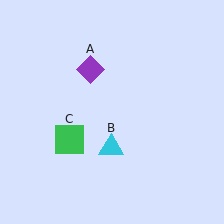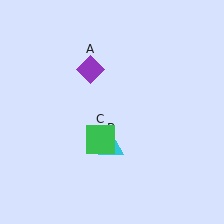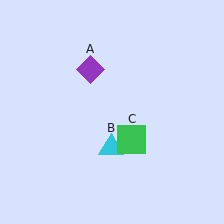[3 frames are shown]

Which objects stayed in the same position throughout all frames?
Purple diamond (object A) and cyan triangle (object B) remained stationary.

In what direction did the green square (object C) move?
The green square (object C) moved right.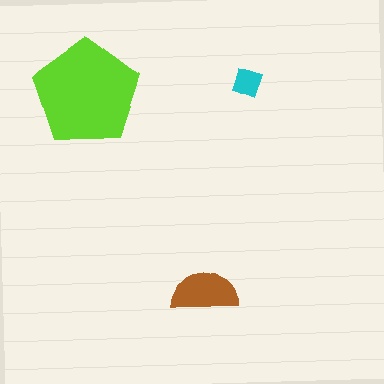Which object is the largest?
The lime pentagon.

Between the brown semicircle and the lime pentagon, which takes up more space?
The lime pentagon.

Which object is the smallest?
The cyan diamond.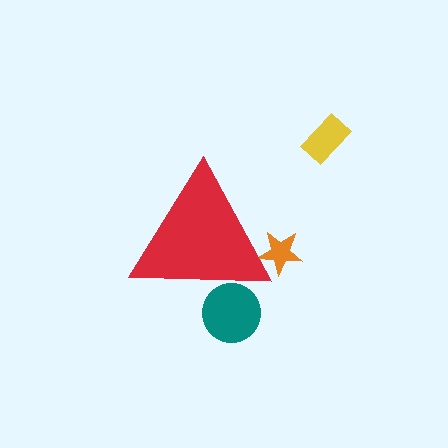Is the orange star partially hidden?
Yes, the orange star is partially hidden behind the red triangle.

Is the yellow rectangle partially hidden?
No, the yellow rectangle is fully visible.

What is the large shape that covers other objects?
A red triangle.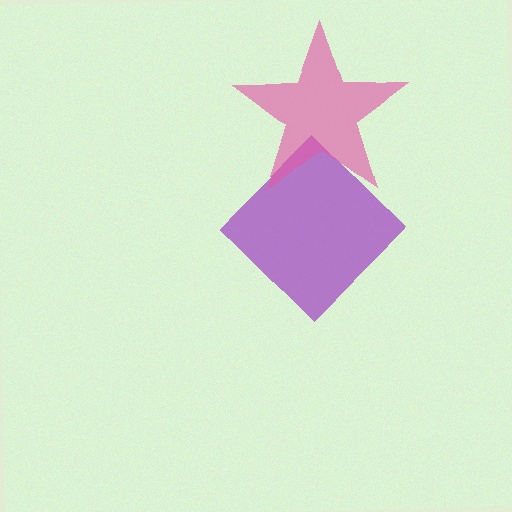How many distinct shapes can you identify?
There are 2 distinct shapes: a purple diamond, a pink star.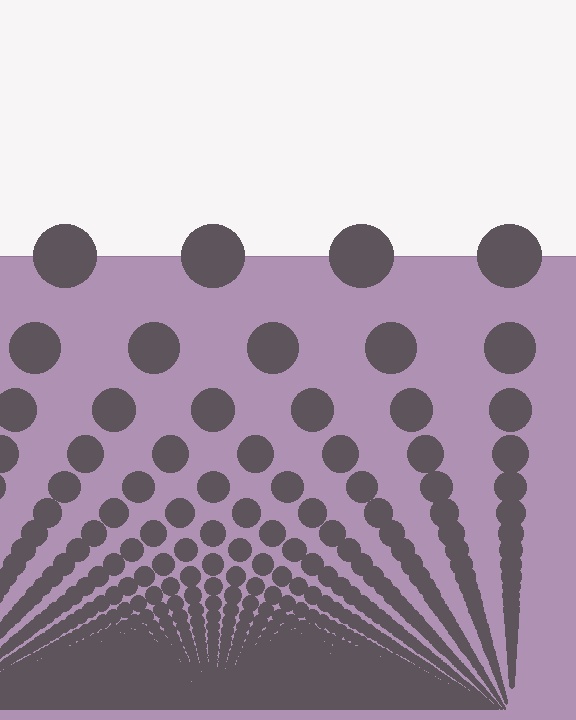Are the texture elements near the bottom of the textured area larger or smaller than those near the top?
Smaller. The gradient is inverted — elements near the bottom are smaller and denser.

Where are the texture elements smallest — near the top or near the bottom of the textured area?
Near the bottom.